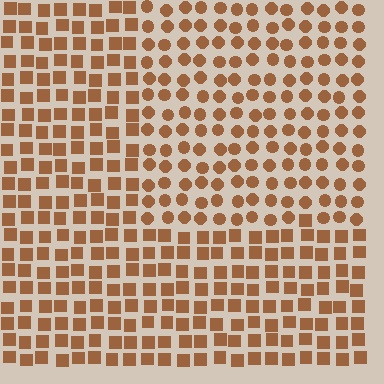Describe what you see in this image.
The image is filled with small brown elements arranged in a uniform grid. A rectangle-shaped region contains circles, while the surrounding area contains squares. The boundary is defined purely by the change in element shape.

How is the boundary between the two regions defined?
The boundary is defined by a change in element shape: circles inside vs. squares outside. All elements share the same color and spacing.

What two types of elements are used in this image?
The image uses circles inside the rectangle region and squares outside it.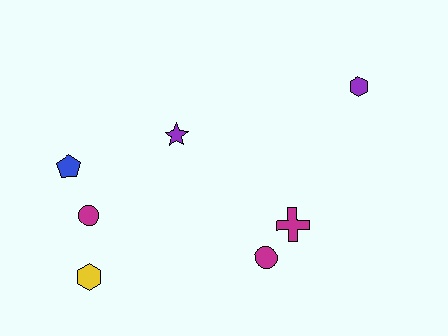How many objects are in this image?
There are 7 objects.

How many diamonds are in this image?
There are no diamonds.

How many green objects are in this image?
There are no green objects.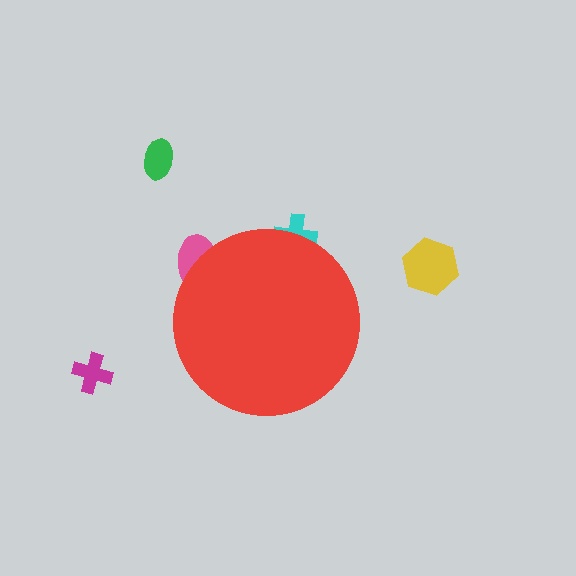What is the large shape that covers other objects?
A red circle.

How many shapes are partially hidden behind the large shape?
2 shapes are partially hidden.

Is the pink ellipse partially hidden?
Yes, the pink ellipse is partially hidden behind the red circle.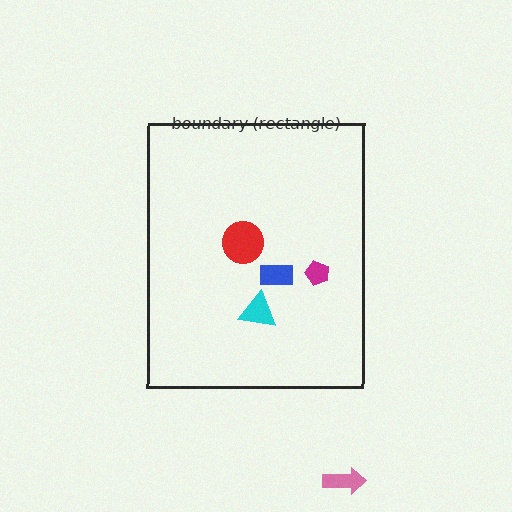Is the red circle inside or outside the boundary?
Inside.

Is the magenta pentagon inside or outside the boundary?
Inside.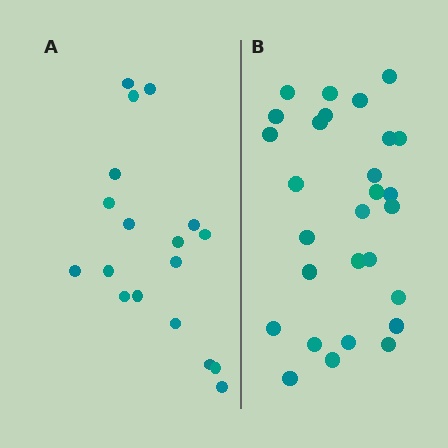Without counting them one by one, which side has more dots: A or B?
Region B (the right region) has more dots.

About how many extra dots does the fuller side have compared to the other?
Region B has roughly 10 or so more dots than region A.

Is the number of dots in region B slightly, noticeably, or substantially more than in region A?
Region B has substantially more. The ratio is roughly 1.6 to 1.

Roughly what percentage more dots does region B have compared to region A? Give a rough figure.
About 55% more.